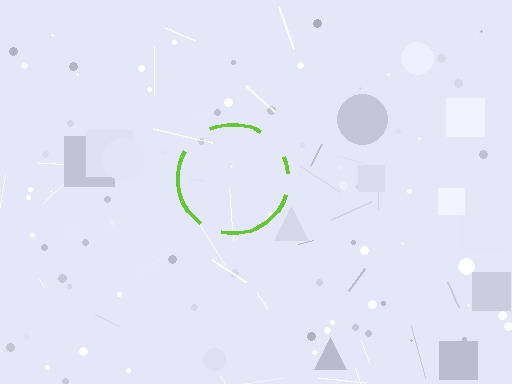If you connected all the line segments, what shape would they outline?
They would outline a circle.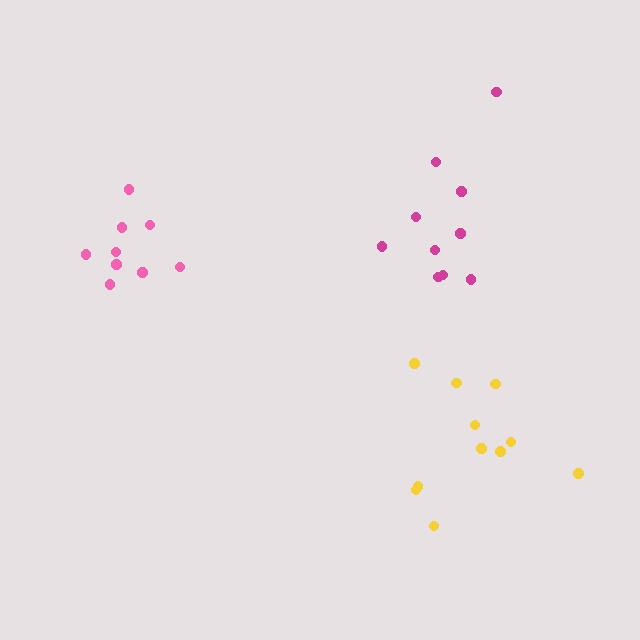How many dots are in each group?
Group 1: 9 dots, Group 2: 11 dots, Group 3: 10 dots (30 total).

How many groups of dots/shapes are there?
There are 3 groups.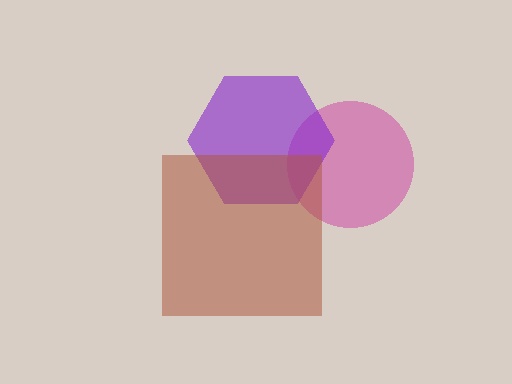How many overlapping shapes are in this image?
There are 3 overlapping shapes in the image.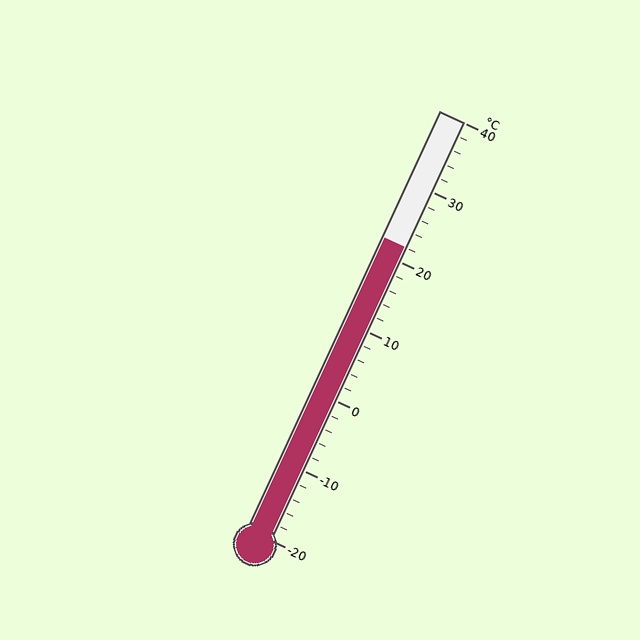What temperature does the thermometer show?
The thermometer shows approximately 22°C.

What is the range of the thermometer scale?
The thermometer scale ranges from -20°C to 40°C.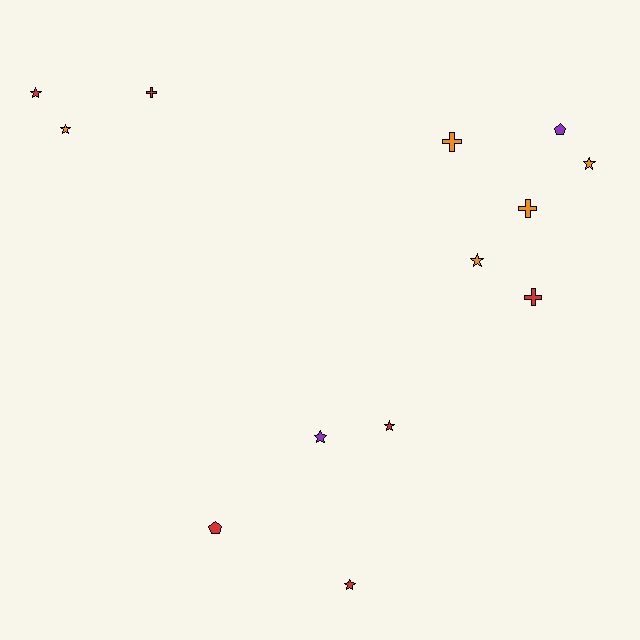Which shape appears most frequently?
Star, with 7 objects.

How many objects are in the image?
There are 13 objects.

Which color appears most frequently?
Red, with 6 objects.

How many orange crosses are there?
There are 2 orange crosses.